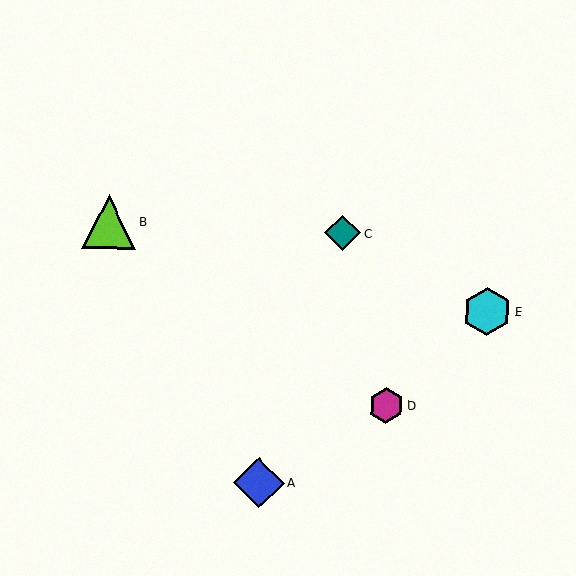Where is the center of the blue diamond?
The center of the blue diamond is at (259, 483).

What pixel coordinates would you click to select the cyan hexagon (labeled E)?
Click at (487, 311) to select the cyan hexagon E.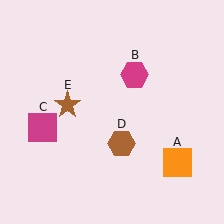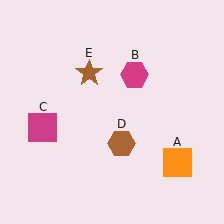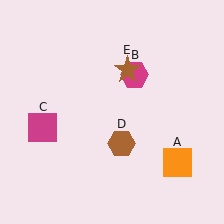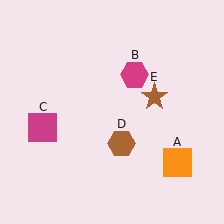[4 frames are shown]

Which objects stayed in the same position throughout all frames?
Orange square (object A) and magenta hexagon (object B) and magenta square (object C) and brown hexagon (object D) remained stationary.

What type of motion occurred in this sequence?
The brown star (object E) rotated clockwise around the center of the scene.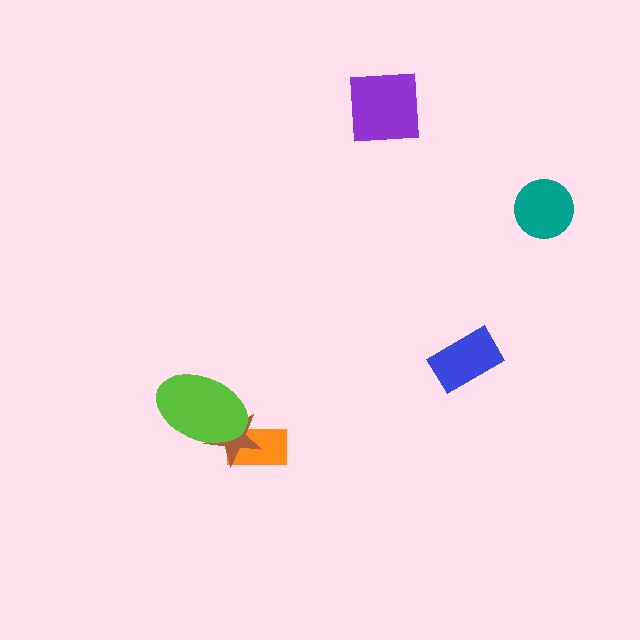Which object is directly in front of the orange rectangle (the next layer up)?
The brown star is directly in front of the orange rectangle.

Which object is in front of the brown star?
The lime ellipse is in front of the brown star.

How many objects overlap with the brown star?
2 objects overlap with the brown star.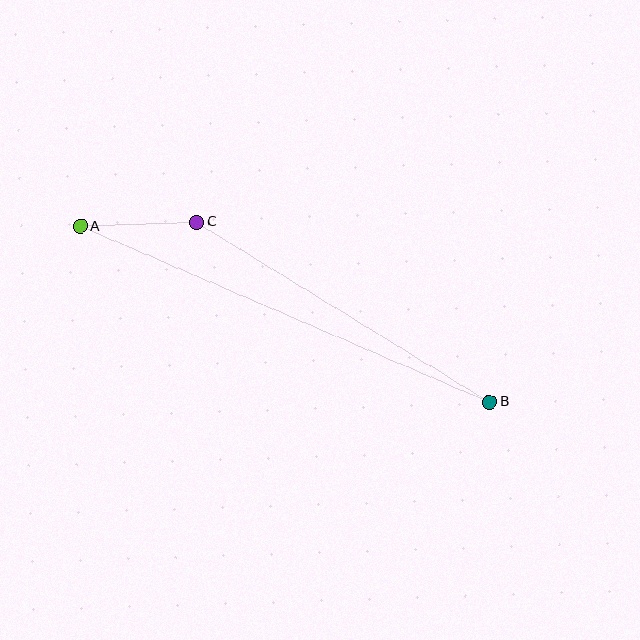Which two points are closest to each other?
Points A and C are closest to each other.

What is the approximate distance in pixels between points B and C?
The distance between B and C is approximately 344 pixels.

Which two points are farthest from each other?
Points A and B are farthest from each other.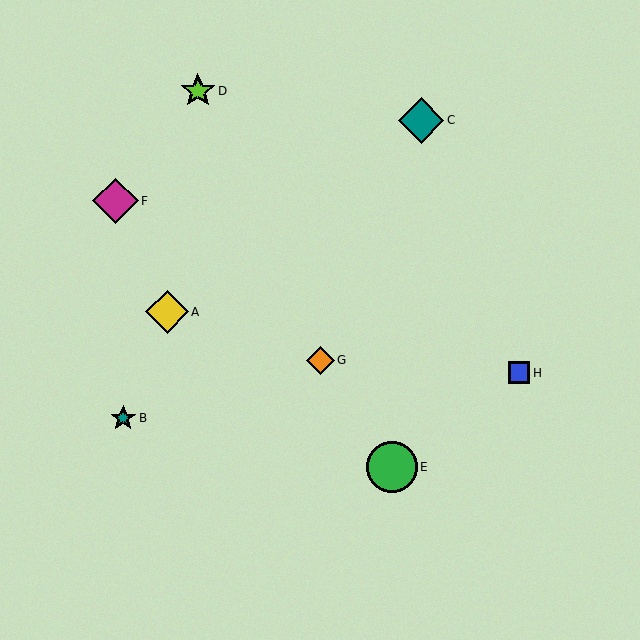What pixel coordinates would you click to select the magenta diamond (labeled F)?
Click at (116, 201) to select the magenta diamond F.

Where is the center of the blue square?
The center of the blue square is at (519, 373).